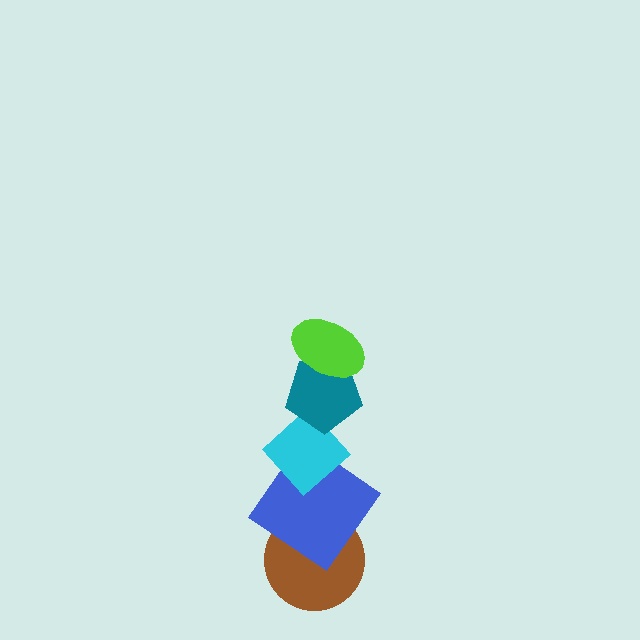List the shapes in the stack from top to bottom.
From top to bottom: the lime ellipse, the teal pentagon, the cyan diamond, the blue diamond, the brown circle.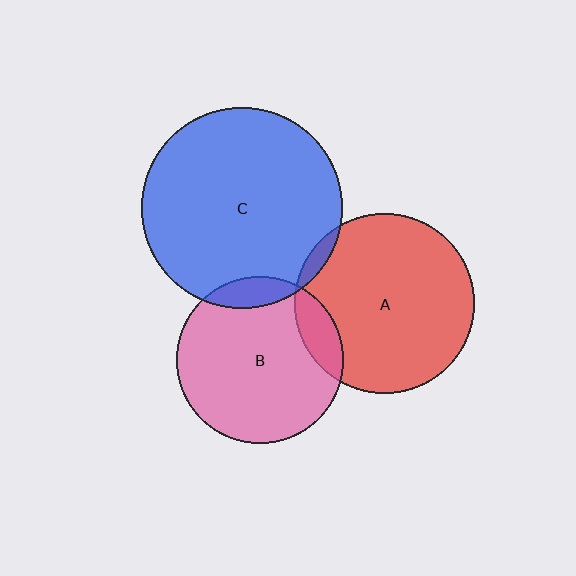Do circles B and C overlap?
Yes.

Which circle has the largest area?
Circle C (blue).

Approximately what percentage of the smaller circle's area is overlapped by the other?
Approximately 10%.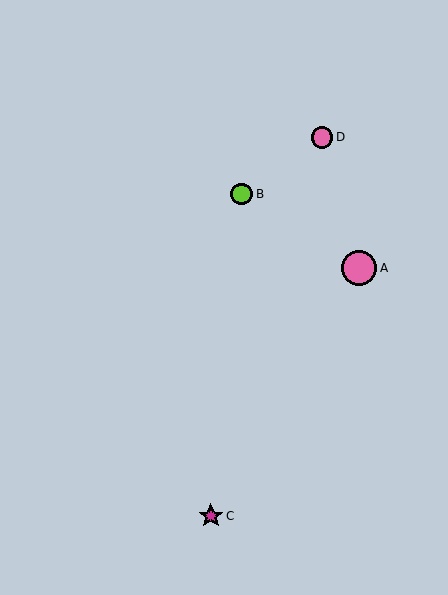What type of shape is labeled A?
Shape A is a pink circle.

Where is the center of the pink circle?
The center of the pink circle is at (322, 137).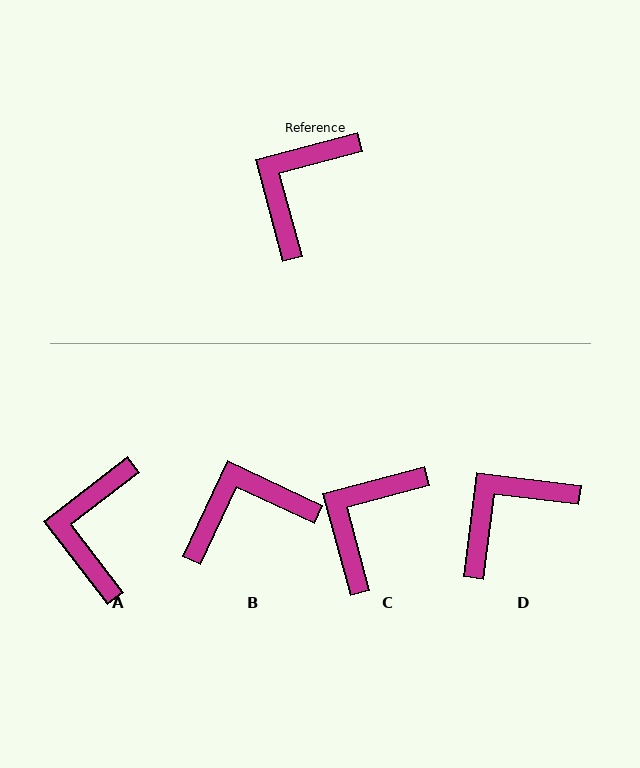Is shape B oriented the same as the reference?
No, it is off by about 40 degrees.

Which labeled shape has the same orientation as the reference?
C.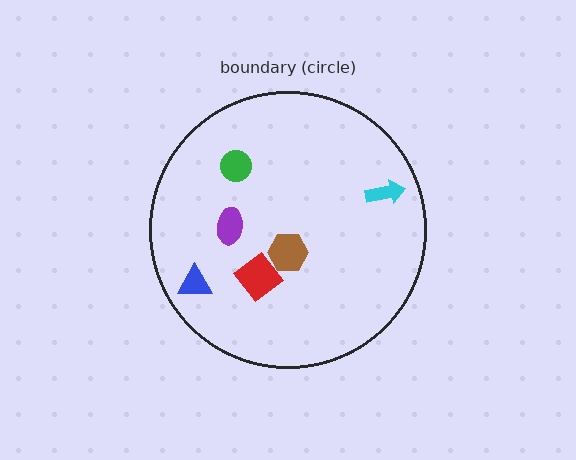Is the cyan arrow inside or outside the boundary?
Inside.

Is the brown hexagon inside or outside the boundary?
Inside.